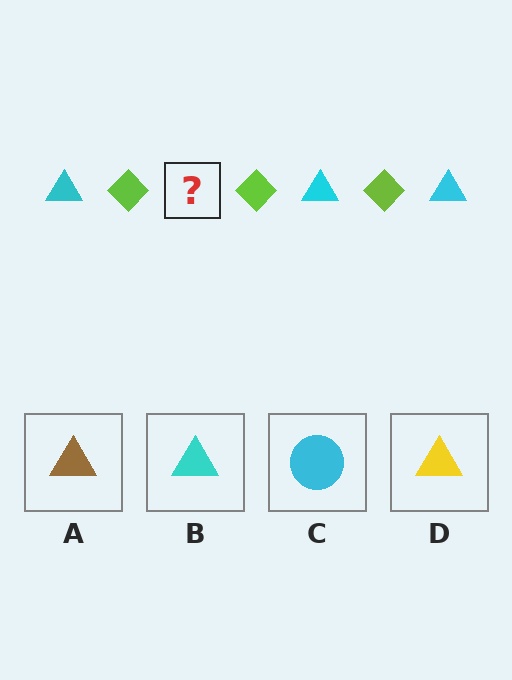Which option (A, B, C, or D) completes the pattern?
B.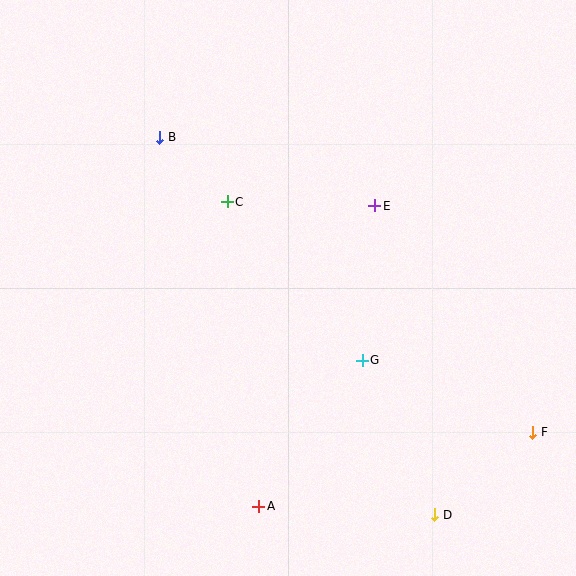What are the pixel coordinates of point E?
Point E is at (375, 206).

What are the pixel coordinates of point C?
Point C is at (227, 202).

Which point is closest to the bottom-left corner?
Point A is closest to the bottom-left corner.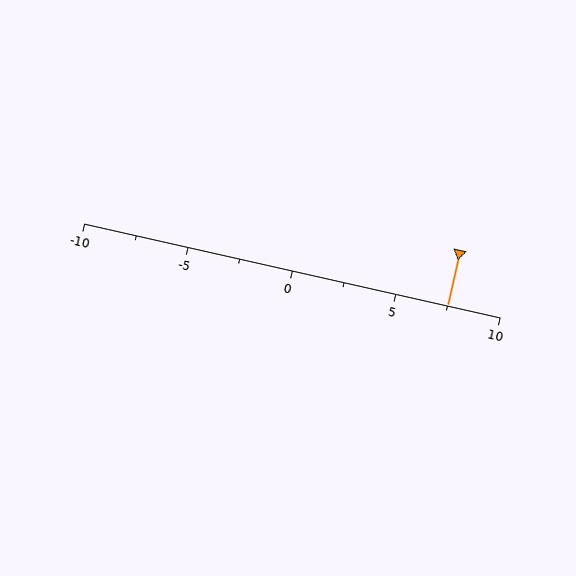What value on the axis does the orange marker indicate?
The marker indicates approximately 7.5.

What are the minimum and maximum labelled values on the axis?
The axis runs from -10 to 10.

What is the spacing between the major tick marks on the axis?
The major ticks are spaced 5 apart.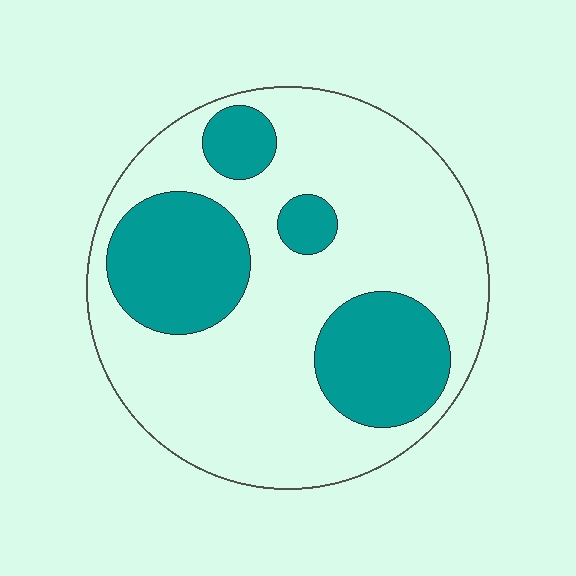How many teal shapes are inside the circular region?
4.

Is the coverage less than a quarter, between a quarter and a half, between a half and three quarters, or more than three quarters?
Between a quarter and a half.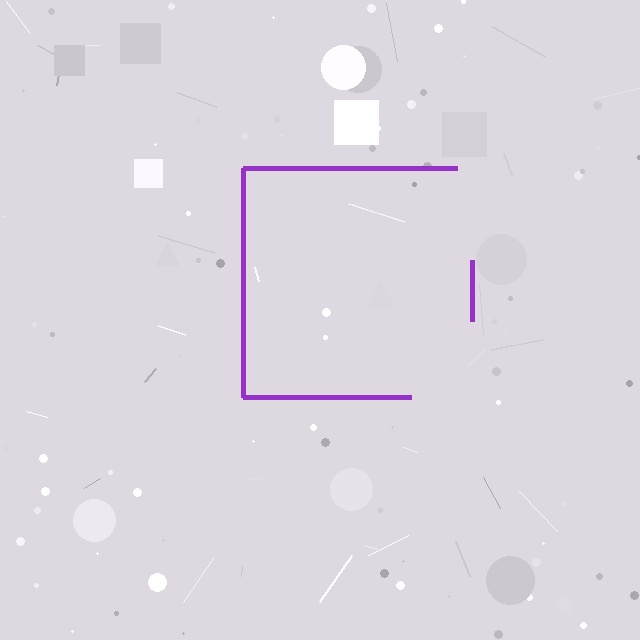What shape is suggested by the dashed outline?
The dashed outline suggests a square.